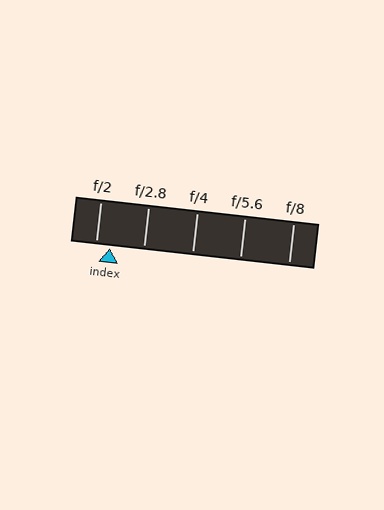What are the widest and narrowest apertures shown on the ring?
The widest aperture shown is f/2 and the narrowest is f/8.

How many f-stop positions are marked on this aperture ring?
There are 5 f-stop positions marked.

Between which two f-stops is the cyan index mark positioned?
The index mark is between f/2 and f/2.8.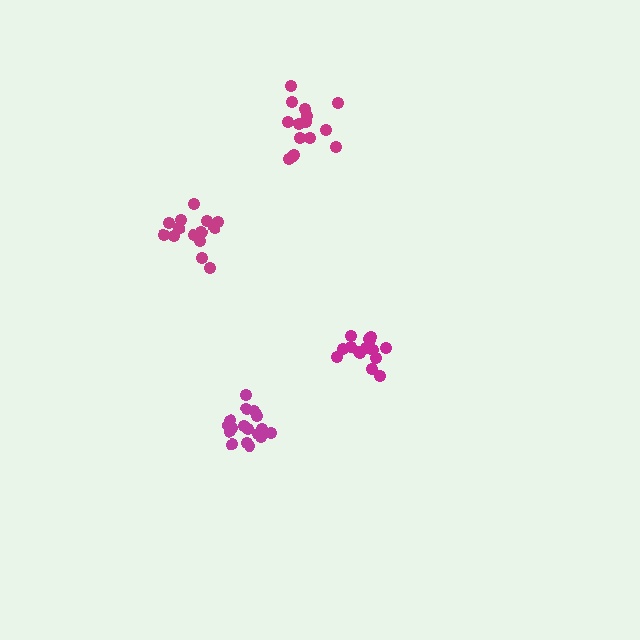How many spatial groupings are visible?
There are 4 spatial groupings.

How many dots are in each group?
Group 1: 15 dots, Group 2: 14 dots, Group 3: 17 dots, Group 4: 15 dots (61 total).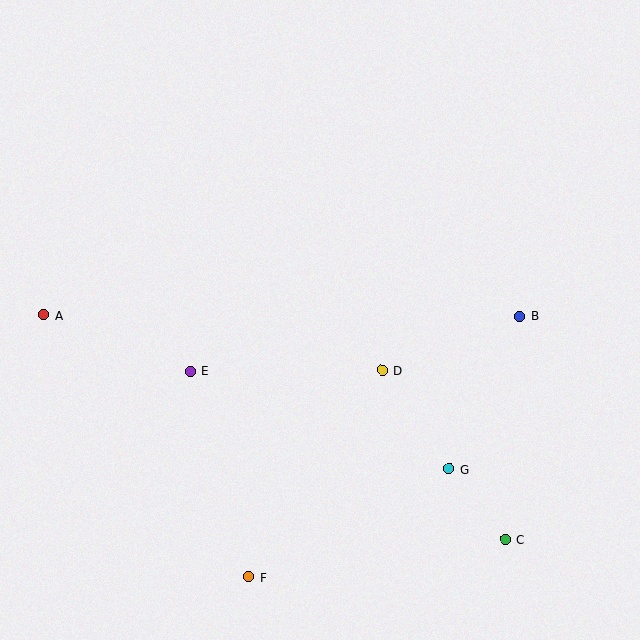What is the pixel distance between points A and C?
The distance between A and C is 513 pixels.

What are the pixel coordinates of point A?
Point A is at (44, 315).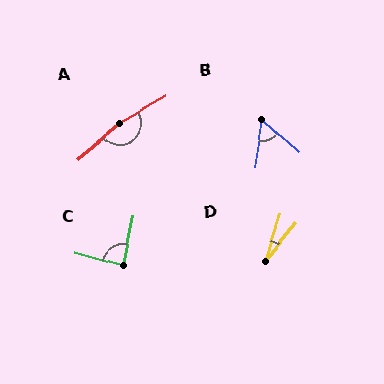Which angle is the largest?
A, at approximately 170 degrees.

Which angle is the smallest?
D, at approximately 22 degrees.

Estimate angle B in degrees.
Approximately 56 degrees.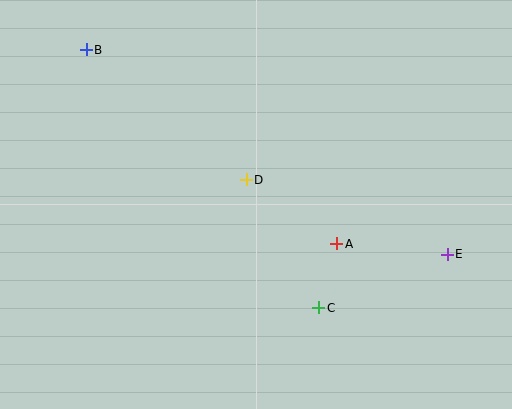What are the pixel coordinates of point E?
Point E is at (447, 254).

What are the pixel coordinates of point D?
Point D is at (246, 180).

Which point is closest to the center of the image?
Point D at (246, 180) is closest to the center.